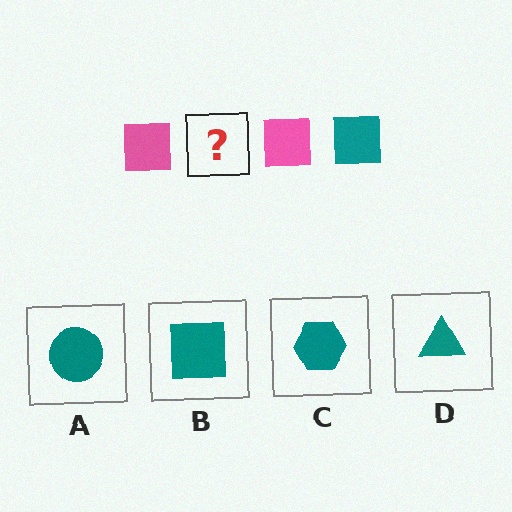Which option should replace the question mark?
Option B.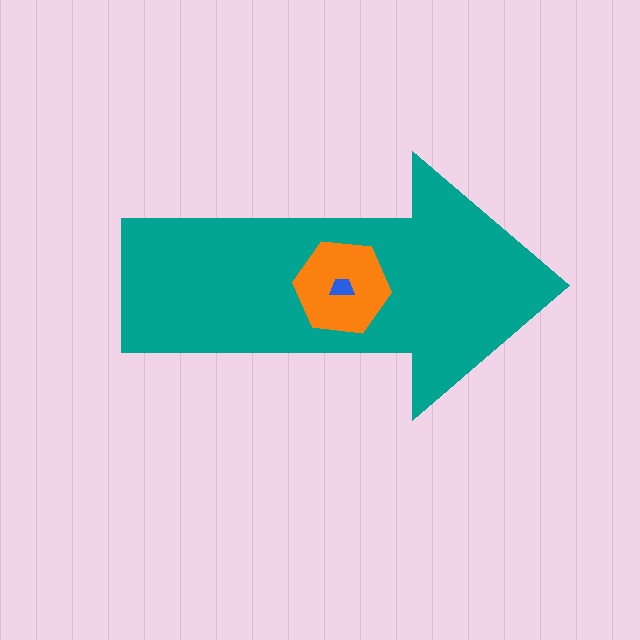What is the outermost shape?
The teal arrow.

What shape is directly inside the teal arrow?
The orange hexagon.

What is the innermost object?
The blue trapezoid.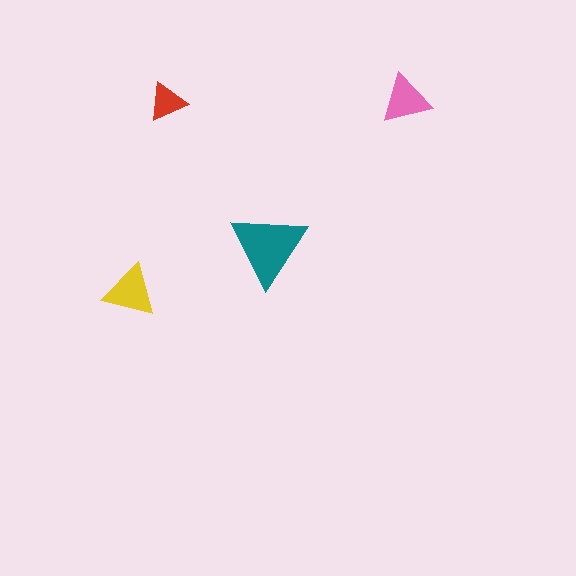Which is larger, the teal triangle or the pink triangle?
The teal one.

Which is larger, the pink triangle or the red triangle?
The pink one.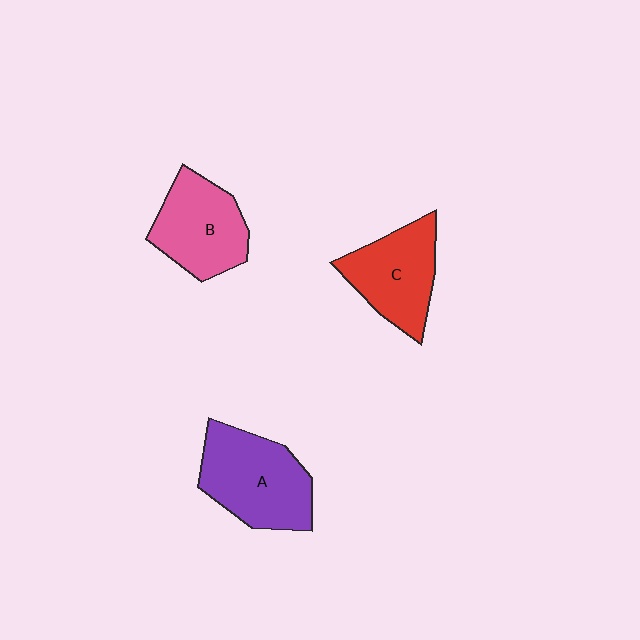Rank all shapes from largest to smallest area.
From largest to smallest: A (purple), B (pink), C (red).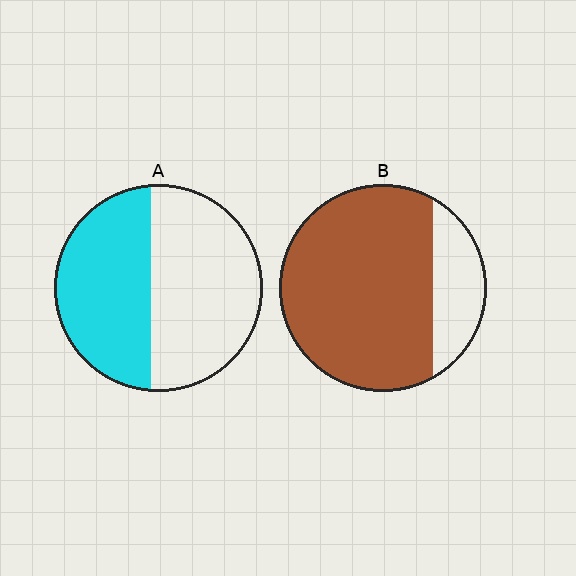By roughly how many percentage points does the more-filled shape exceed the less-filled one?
By roughly 35 percentage points (B over A).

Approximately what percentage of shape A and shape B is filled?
A is approximately 45% and B is approximately 80%.